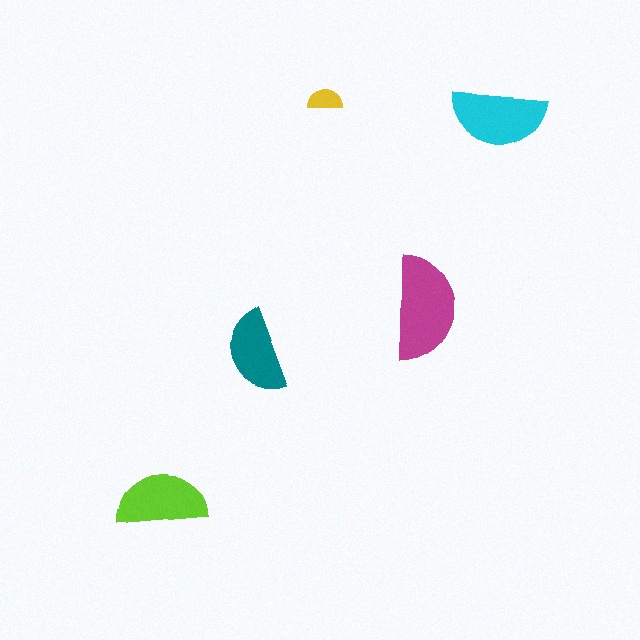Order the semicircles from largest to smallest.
the magenta one, the cyan one, the lime one, the teal one, the yellow one.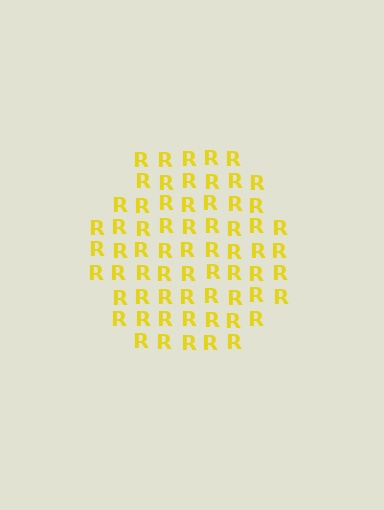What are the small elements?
The small elements are letter R's.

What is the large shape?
The large shape is a hexagon.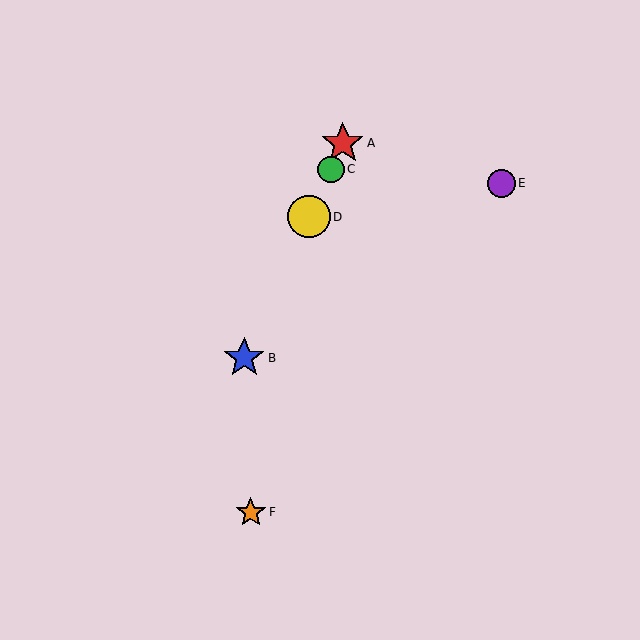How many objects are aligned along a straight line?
4 objects (A, B, C, D) are aligned along a straight line.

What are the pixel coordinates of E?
Object E is at (501, 183).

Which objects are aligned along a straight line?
Objects A, B, C, D are aligned along a straight line.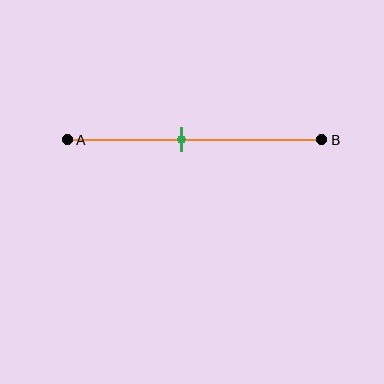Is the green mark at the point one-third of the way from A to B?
No, the mark is at about 45% from A, not at the 33% one-third point.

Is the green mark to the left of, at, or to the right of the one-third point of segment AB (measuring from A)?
The green mark is to the right of the one-third point of segment AB.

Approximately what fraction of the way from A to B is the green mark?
The green mark is approximately 45% of the way from A to B.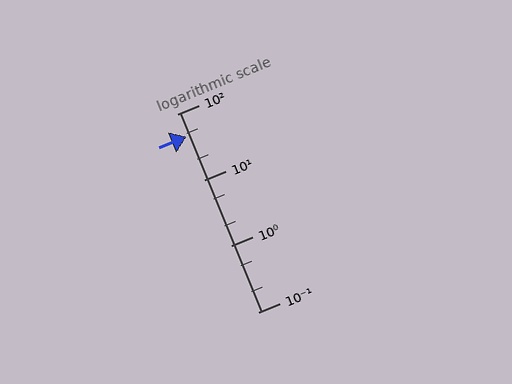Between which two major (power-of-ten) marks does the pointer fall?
The pointer is between 10 and 100.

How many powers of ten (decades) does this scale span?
The scale spans 3 decades, from 0.1 to 100.